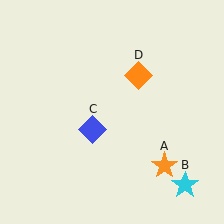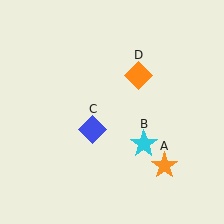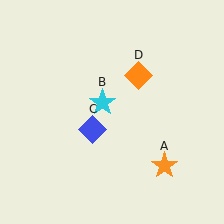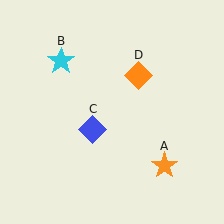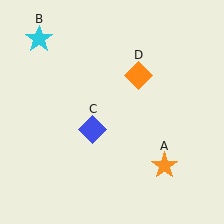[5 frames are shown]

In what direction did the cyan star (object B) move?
The cyan star (object B) moved up and to the left.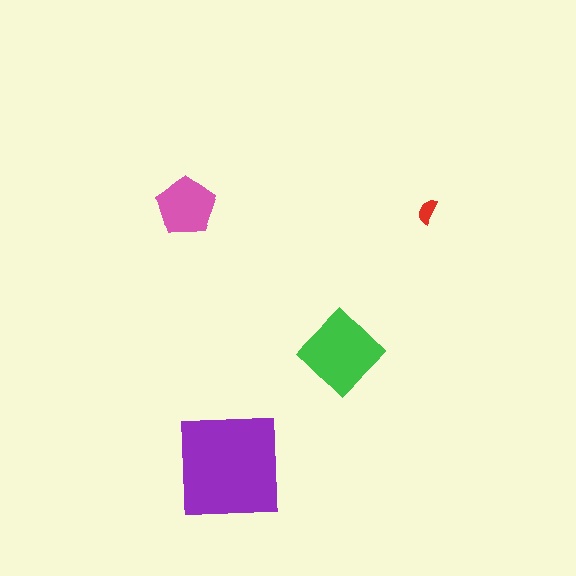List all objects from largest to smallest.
The purple square, the green diamond, the pink pentagon, the red semicircle.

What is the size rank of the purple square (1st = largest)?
1st.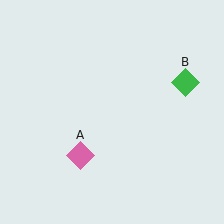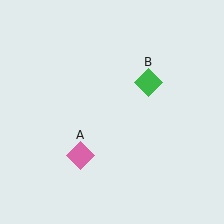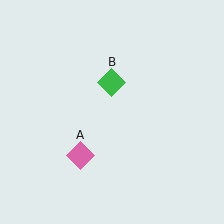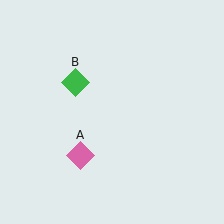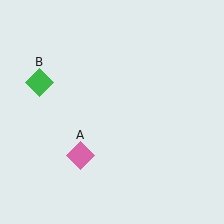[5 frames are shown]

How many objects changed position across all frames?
1 object changed position: green diamond (object B).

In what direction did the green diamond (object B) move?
The green diamond (object B) moved left.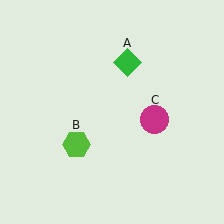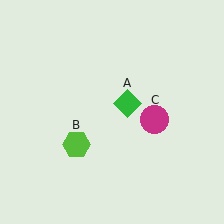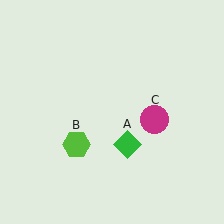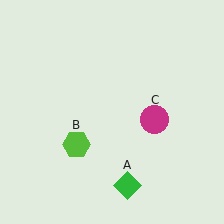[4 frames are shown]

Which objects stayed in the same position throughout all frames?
Lime hexagon (object B) and magenta circle (object C) remained stationary.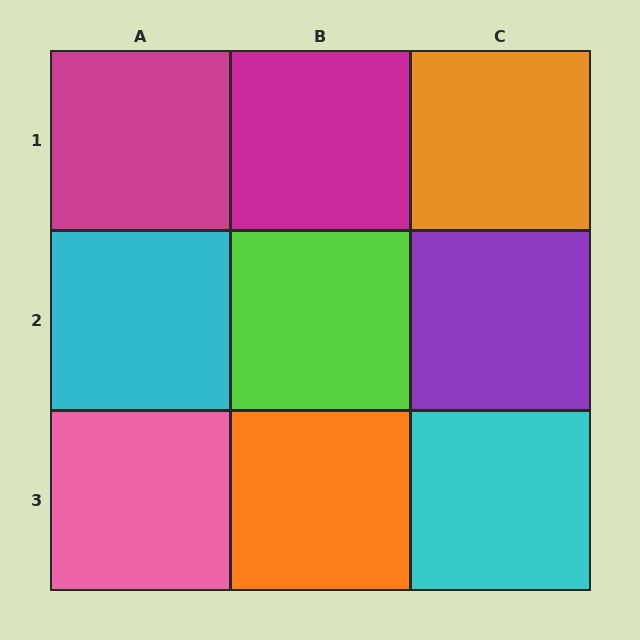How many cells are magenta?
2 cells are magenta.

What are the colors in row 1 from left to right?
Magenta, magenta, orange.